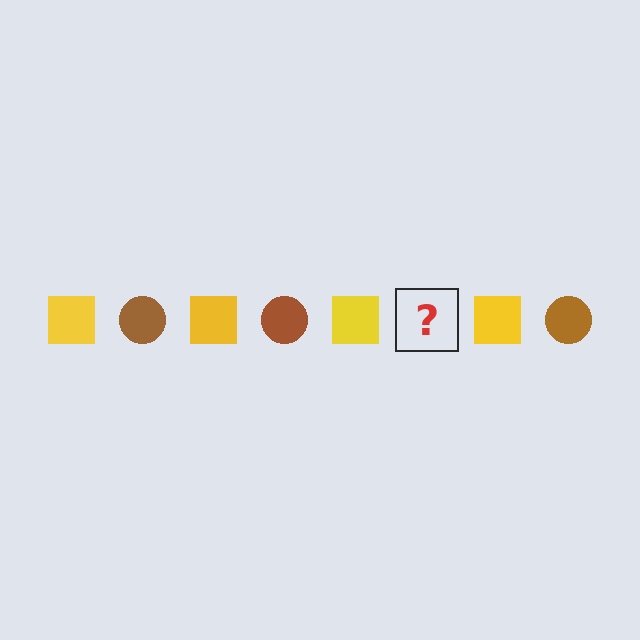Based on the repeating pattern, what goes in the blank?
The blank should be a brown circle.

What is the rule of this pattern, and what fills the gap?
The rule is that the pattern alternates between yellow square and brown circle. The gap should be filled with a brown circle.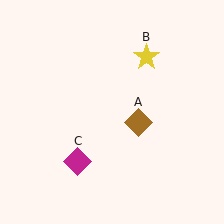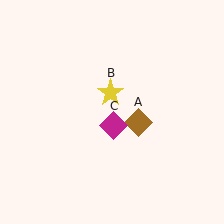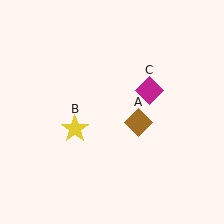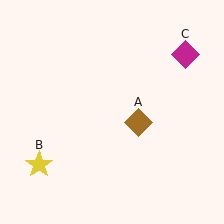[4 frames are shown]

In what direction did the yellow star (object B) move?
The yellow star (object B) moved down and to the left.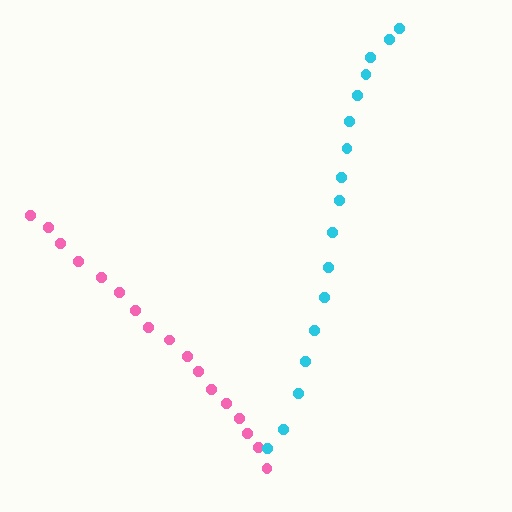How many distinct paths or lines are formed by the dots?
There are 2 distinct paths.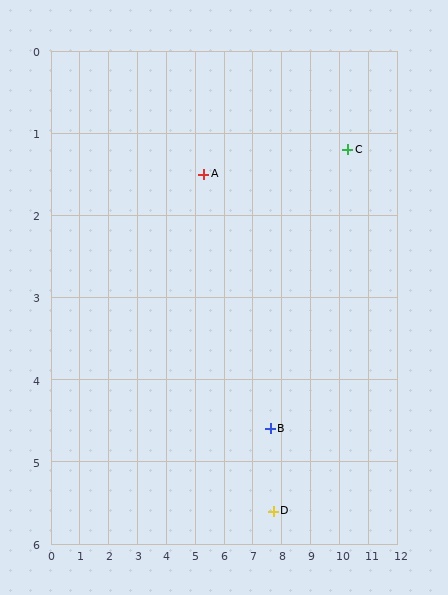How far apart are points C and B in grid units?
Points C and B are about 4.3 grid units apart.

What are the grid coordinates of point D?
Point D is at approximately (7.7, 5.6).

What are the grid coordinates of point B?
Point B is at approximately (7.6, 4.6).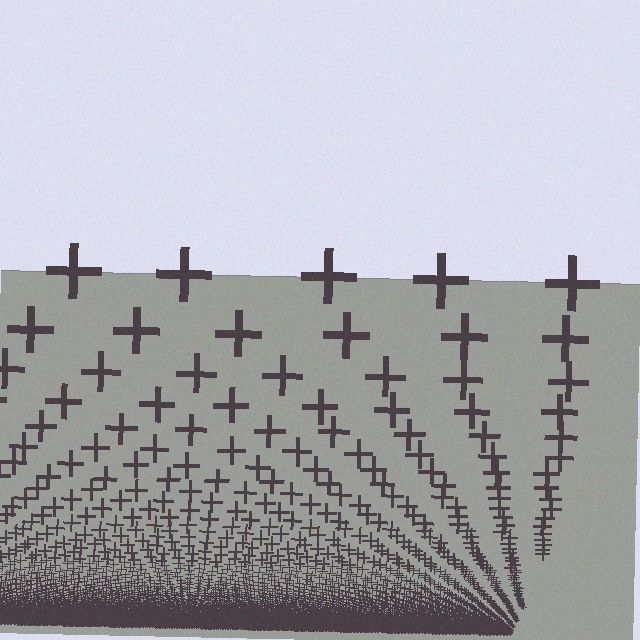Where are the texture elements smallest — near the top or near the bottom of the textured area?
Near the bottom.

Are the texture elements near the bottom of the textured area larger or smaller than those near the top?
Smaller. The gradient is inverted — elements near the bottom are smaller and denser.